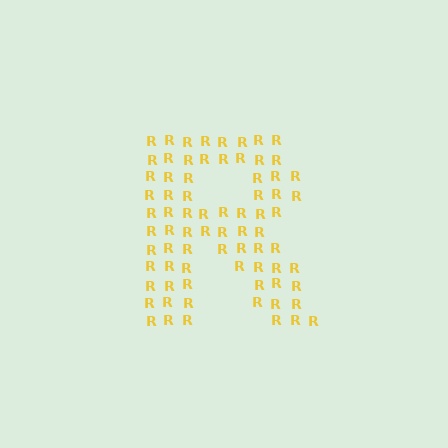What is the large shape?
The large shape is the letter R.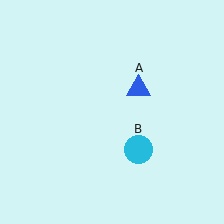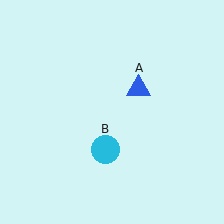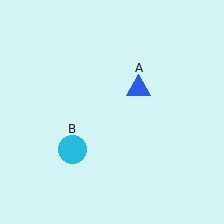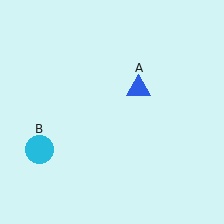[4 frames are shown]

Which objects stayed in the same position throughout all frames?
Blue triangle (object A) remained stationary.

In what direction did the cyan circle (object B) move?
The cyan circle (object B) moved left.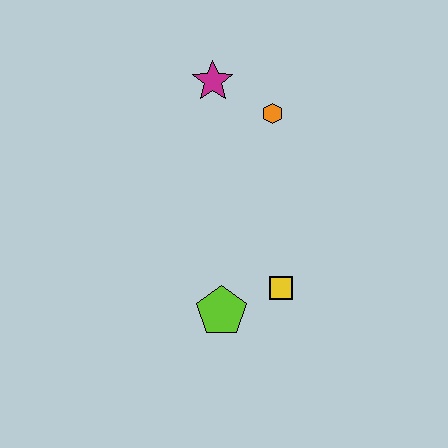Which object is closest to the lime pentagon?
The yellow square is closest to the lime pentagon.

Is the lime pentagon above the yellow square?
No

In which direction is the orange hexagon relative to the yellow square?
The orange hexagon is above the yellow square.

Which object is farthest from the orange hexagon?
The lime pentagon is farthest from the orange hexagon.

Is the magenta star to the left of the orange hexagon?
Yes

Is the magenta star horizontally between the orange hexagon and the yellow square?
No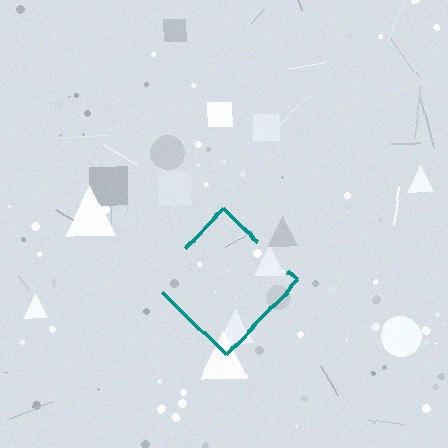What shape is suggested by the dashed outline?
The dashed outline suggests a diamond.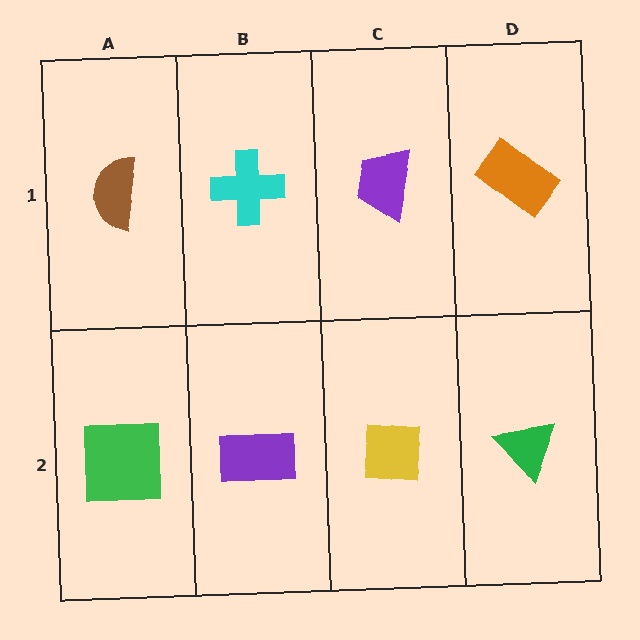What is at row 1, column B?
A cyan cross.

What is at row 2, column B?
A purple rectangle.